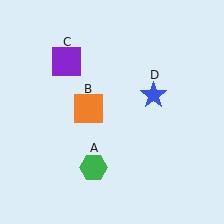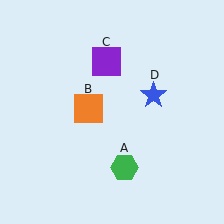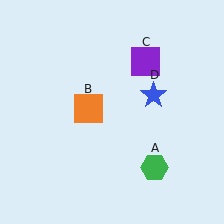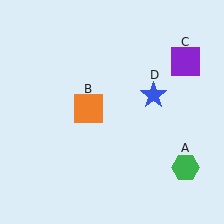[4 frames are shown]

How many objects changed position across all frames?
2 objects changed position: green hexagon (object A), purple square (object C).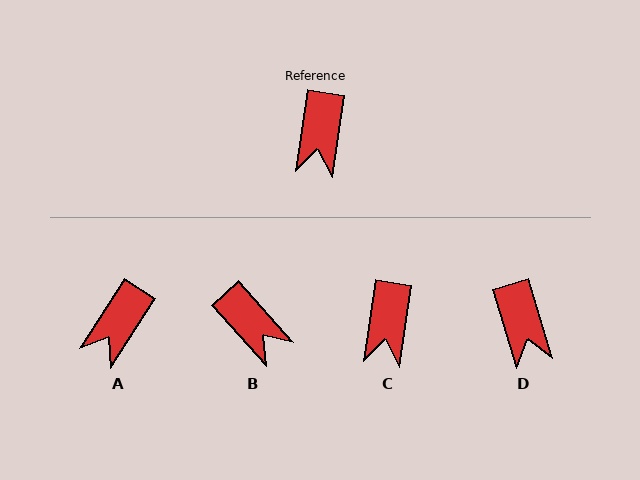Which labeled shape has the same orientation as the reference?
C.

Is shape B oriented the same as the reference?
No, it is off by about 50 degrees.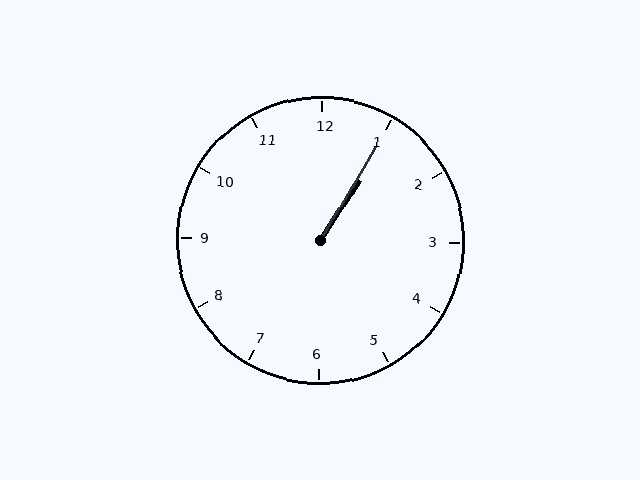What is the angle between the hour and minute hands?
Approximately 2 degrees.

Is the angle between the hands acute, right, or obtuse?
It is acute.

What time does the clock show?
1:05.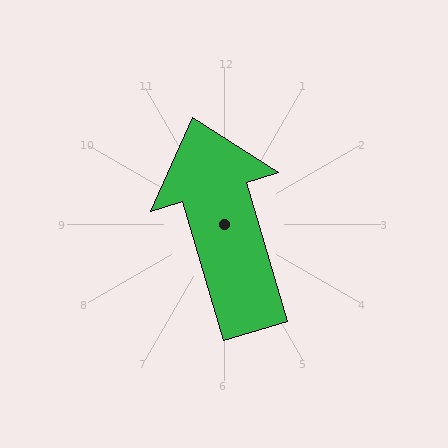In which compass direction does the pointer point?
North.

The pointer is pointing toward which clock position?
Roughly 11 o'clock.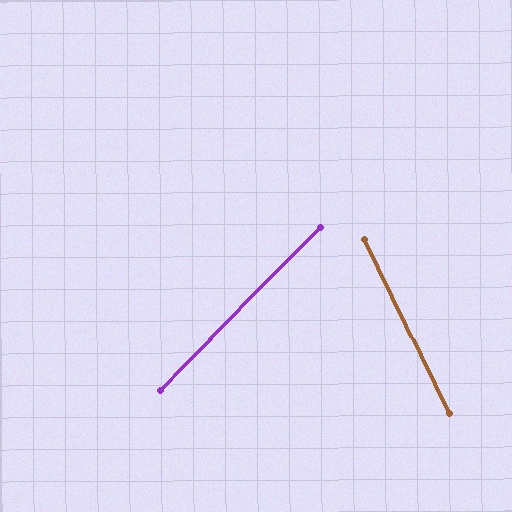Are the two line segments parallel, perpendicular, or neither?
Neither parallel nor perpendicular — they differ by about 71°.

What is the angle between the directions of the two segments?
Approximately 71 degrees.